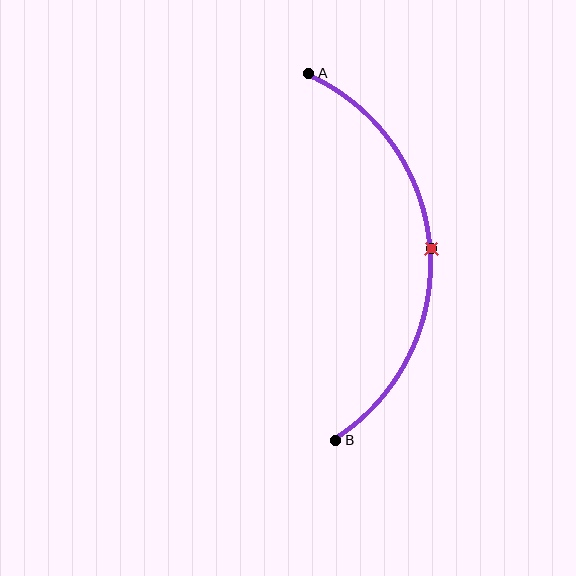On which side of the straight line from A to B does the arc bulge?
The arc bulges to the right of the straight line connecting A and B.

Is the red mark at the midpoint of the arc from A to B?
Yes. The red mark lies on the arc at equal arc-length from both A and B — it is the arc midpoint.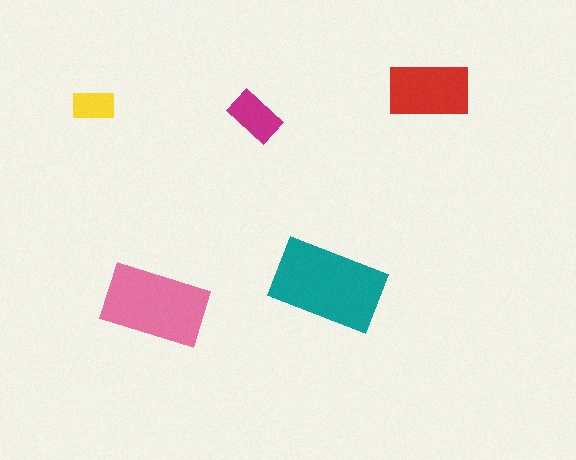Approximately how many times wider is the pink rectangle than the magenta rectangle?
About 2 times wider.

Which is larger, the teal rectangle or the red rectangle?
The teal one.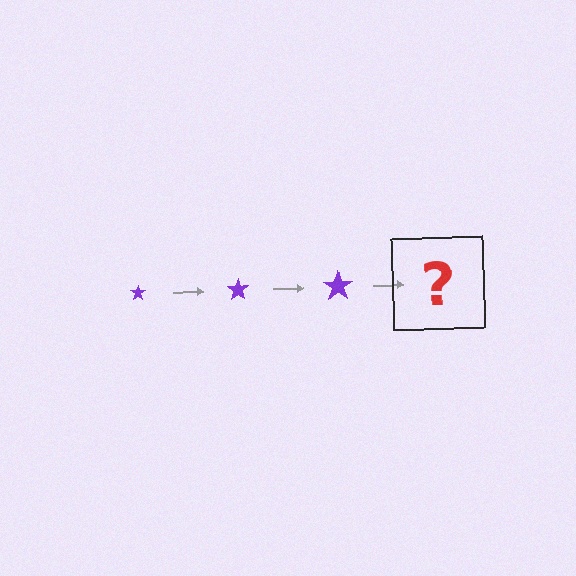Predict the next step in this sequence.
The next step is a purple star, larger than the previous one.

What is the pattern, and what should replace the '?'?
The pattern is that the star gets progressively larger each step. The '?' should be a purple star, larger than the previous one.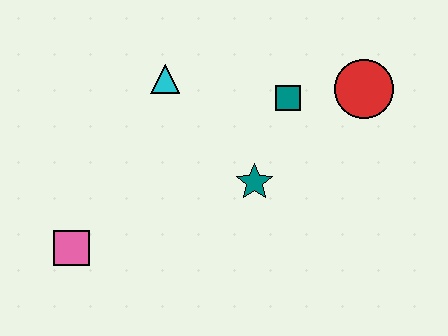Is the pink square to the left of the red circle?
Yes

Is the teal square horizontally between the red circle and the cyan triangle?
Yes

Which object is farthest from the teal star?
The pink square is farthest from the teal star.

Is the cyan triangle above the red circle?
Yes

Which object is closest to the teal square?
The red circle is closest to the teal square.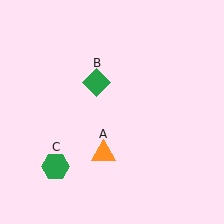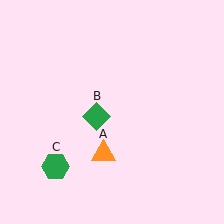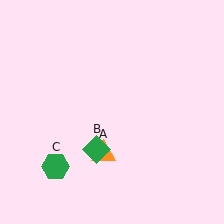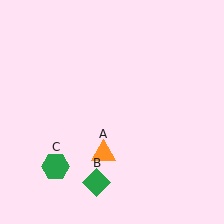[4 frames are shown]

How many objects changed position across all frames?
1 object changed position: green diamond (object B).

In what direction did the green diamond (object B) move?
The green diamond (object B) moved down.